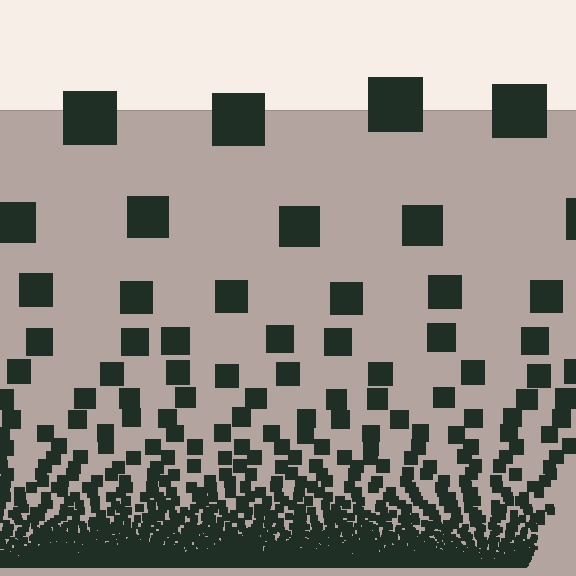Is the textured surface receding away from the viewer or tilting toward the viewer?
The surface appears to tilt toward the viewer. Texture elements get larger and sparser toward the top.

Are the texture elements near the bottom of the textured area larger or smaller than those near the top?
Smaller. The gradient is inverted — elements near the bottom are smaller and denser.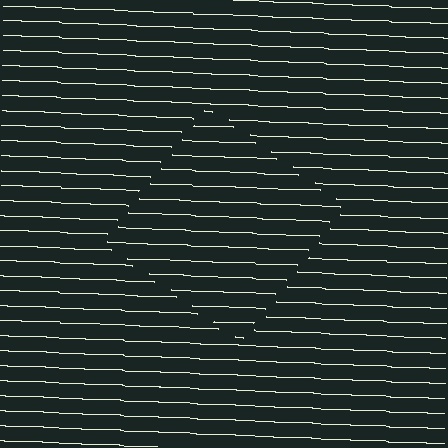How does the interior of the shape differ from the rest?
The interior of the shape contains the same grating, shifted by half a period — the contour is defined by the phase discontinuity where line-ends from the inner and outer gratings abut.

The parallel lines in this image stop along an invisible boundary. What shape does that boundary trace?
An illusory square. The interior of the shape contains the same grating, shifted by half a period — the contour is defined by the phase discontinuity where line-ends from the inner and outer gratings abut.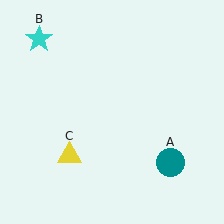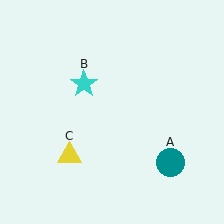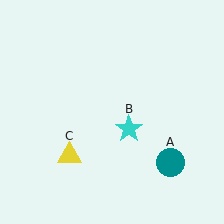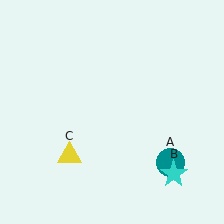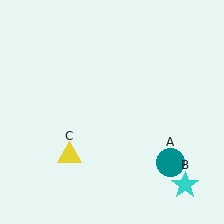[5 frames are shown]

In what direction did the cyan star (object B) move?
The cyan star (object B) moved down and to the right.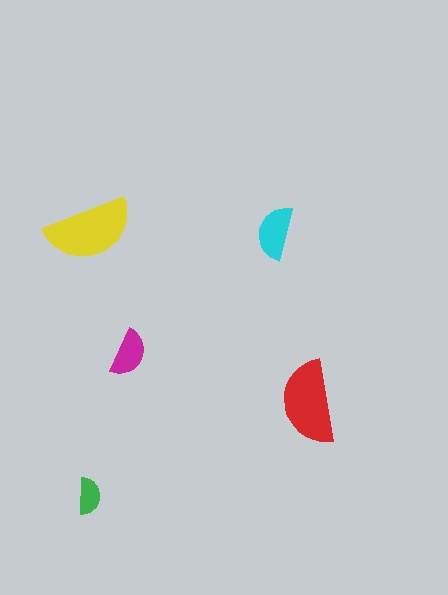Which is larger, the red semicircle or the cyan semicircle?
The red one.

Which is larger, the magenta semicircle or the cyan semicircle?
The cyan one.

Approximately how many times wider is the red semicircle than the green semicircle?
About 2 times wider.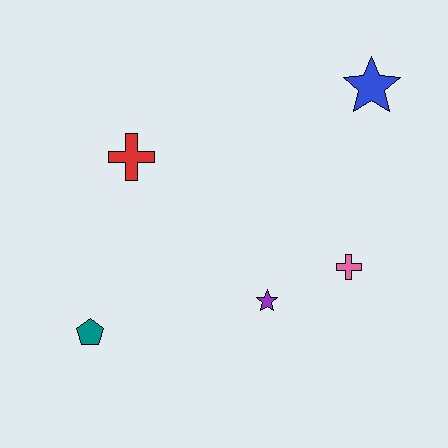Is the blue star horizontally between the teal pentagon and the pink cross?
No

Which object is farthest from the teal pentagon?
The blue star is farthest from the teal pentagon.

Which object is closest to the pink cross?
The purple star is closest to the pink cross.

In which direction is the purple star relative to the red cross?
The purple star is below the red cross.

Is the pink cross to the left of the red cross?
No